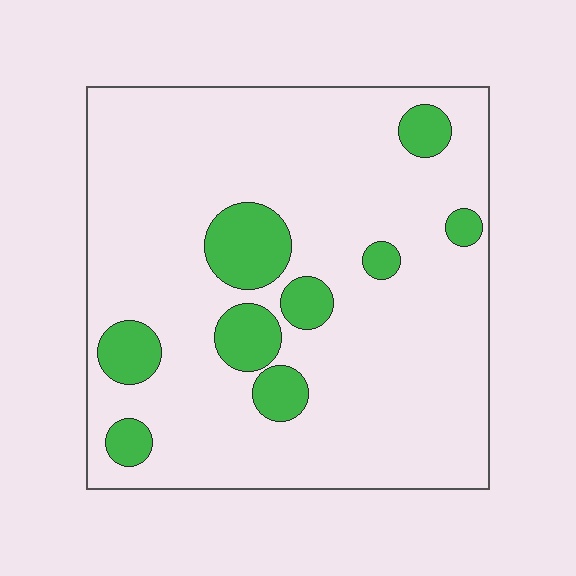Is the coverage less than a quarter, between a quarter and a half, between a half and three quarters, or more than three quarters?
Less than a quarter.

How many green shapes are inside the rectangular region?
9.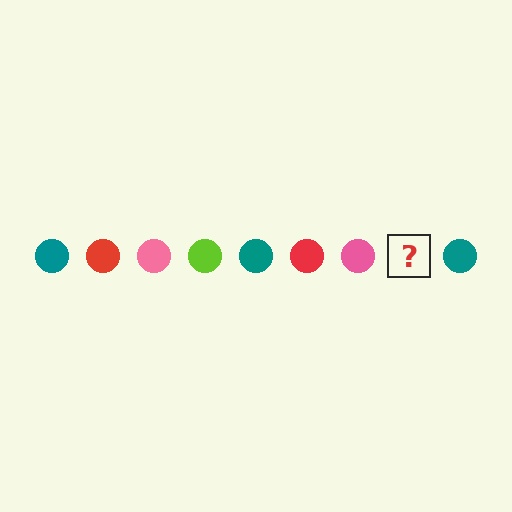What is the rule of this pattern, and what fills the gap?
The rule is that the pattern cycles through teal, red, pink, lime circles. The gap should be filled with a lime circle.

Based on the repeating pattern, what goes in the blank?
The blank should be a lime circle.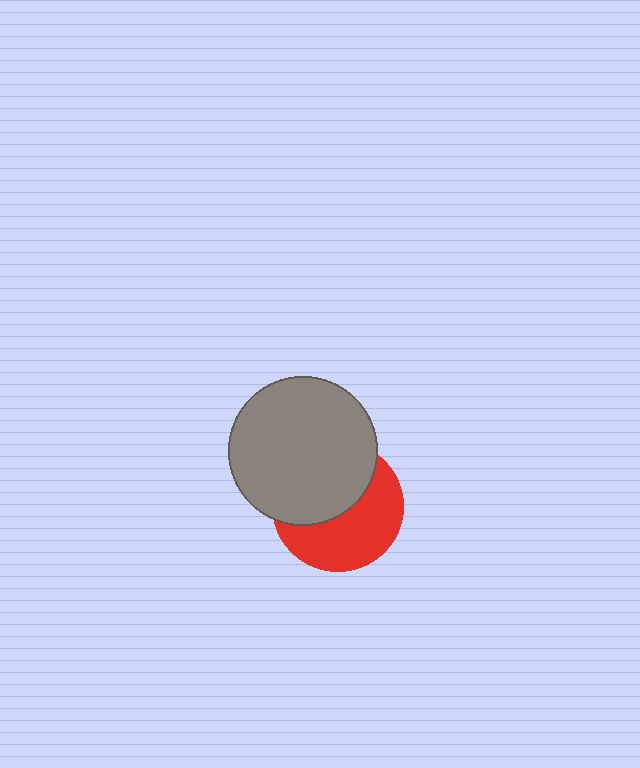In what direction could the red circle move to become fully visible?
The red circle could move down. That would shift it out from behind the gray circle entirely.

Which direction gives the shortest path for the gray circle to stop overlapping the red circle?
Moving up gives the shortest separation.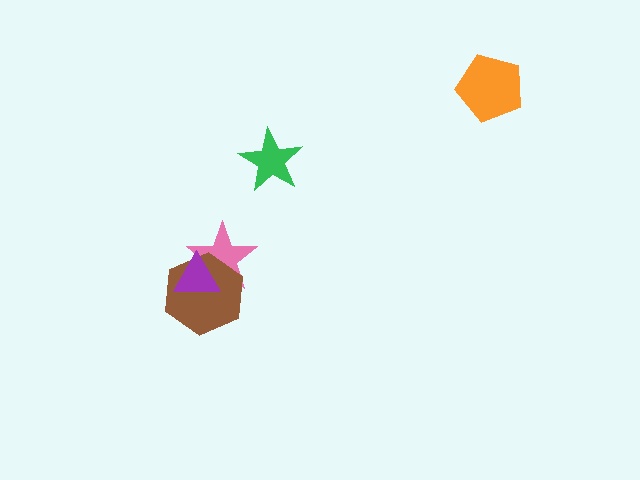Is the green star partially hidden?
No, no other shape covers it.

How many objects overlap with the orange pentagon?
0 objects overlap with the orange pentagon.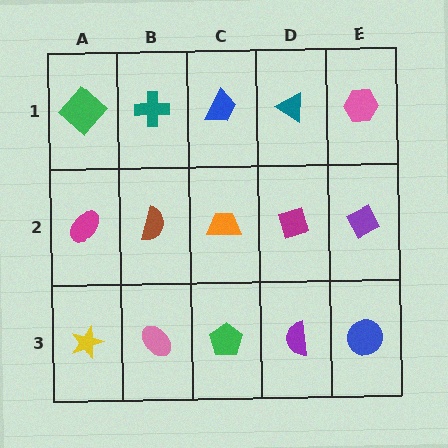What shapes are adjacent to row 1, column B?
A brown semicircle (row 2, column B), a green diamond (row 1, column A), a blue trapezoid (row 1, column C).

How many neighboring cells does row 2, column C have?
4.